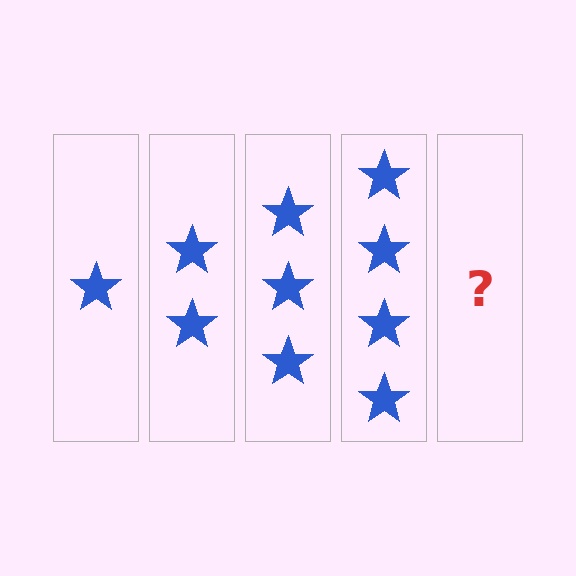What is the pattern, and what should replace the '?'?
The pattern is that each step adds one more star. The '?' should be 5 stars.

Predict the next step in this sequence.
The next step is 5 stars.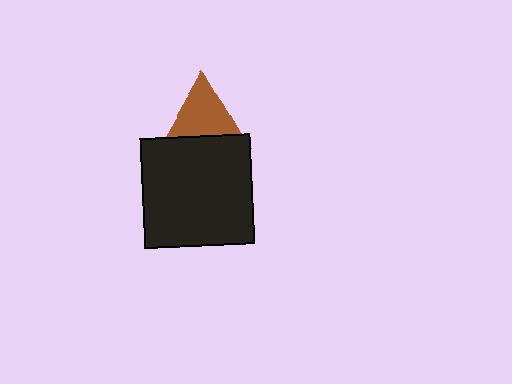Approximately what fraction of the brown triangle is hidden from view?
Roughly 35% of the brown triangle is hidden behind the black square.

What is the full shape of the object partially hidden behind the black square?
The partially hidden object is a brown triangle.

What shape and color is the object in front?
The object in front is a black square.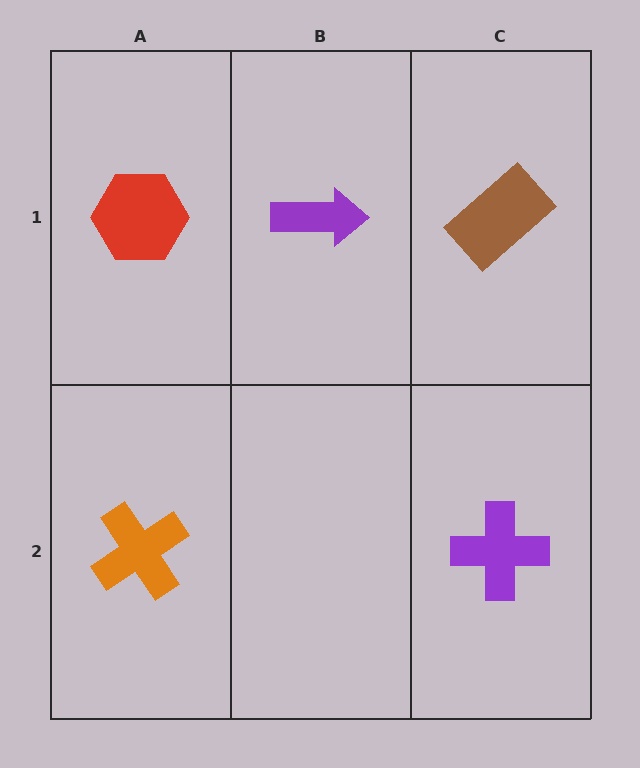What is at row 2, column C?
A purple cross.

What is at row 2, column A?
An orange cross.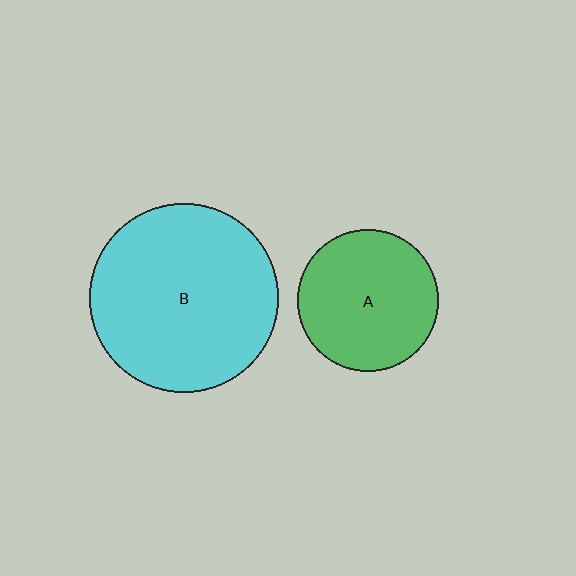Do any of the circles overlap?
No, none of the circles overlap.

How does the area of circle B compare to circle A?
Approximately 1.8 times.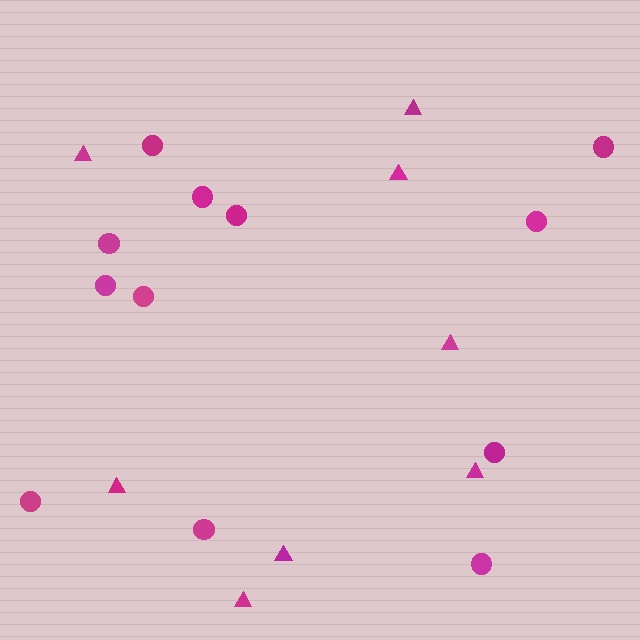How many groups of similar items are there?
There are 2 groups: one group of circles (12) and one group of triangles (8).